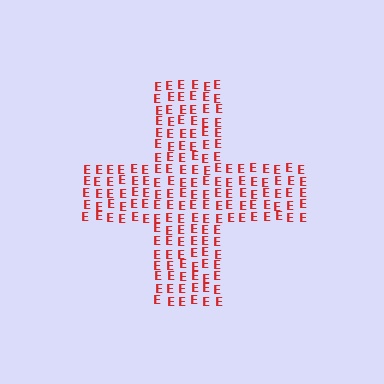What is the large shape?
The large shape is a cross.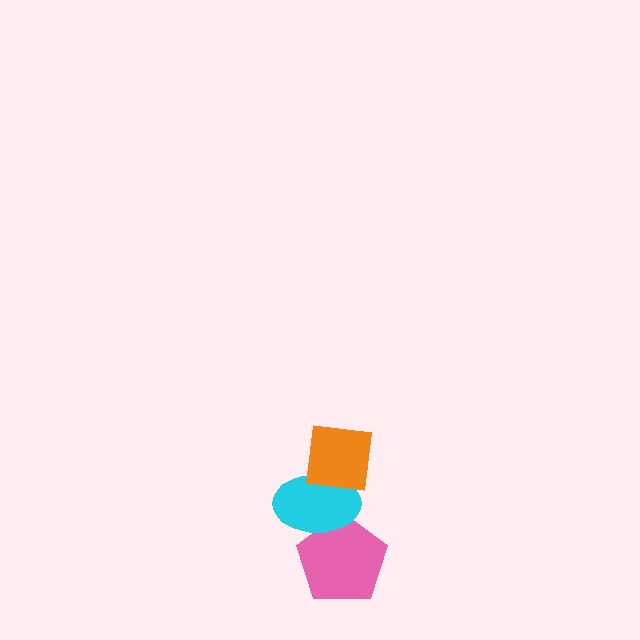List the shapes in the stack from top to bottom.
From top to bottom: the orange square, the cyan ellipse, the pink pentagon.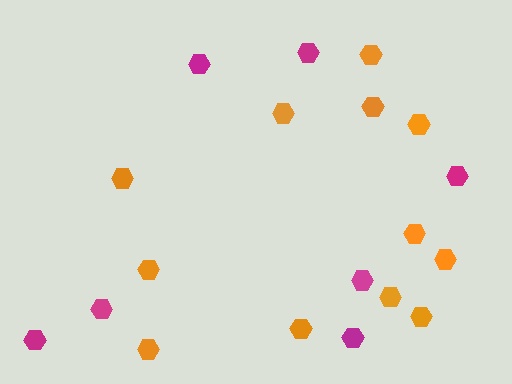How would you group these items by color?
There are 2 groups: one group of orange hexagons (12) and one group of magenta hexagons (7).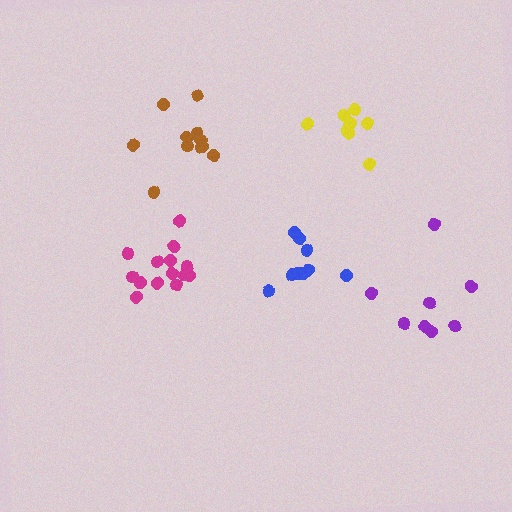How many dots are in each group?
Group 1: 9 dots, Group 2: 8 dots, Group 3: 14 dots, Group 4: 10 dots, Group 5: 12 dots (53 total).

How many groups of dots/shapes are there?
There are 5 groups.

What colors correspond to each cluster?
The clusters are colored: yellow, purple, magenta, blue, brown.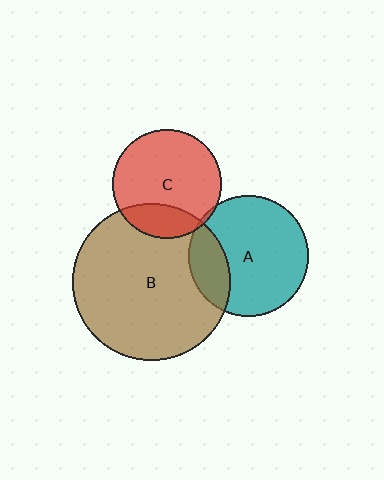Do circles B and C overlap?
Yes.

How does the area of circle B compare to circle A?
Approximately 1.7 times.